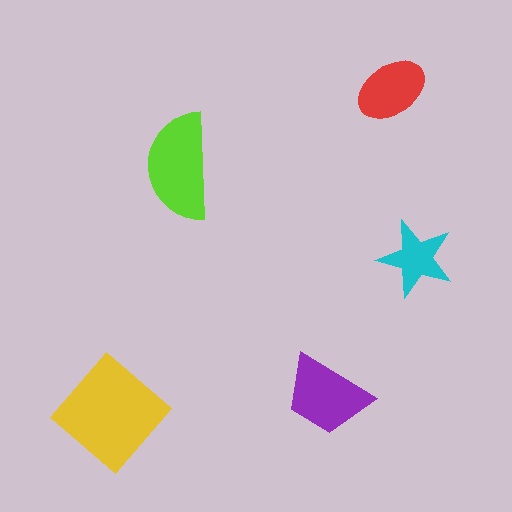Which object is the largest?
The yellow diamond.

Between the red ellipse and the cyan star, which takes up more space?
The red ellipse.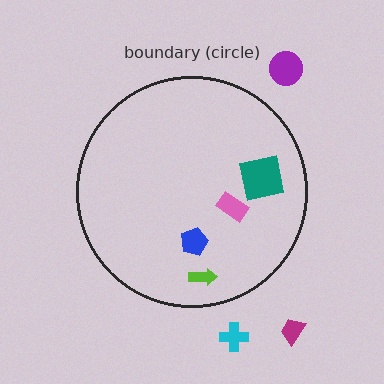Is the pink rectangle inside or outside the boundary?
Inside.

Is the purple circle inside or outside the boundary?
Outside.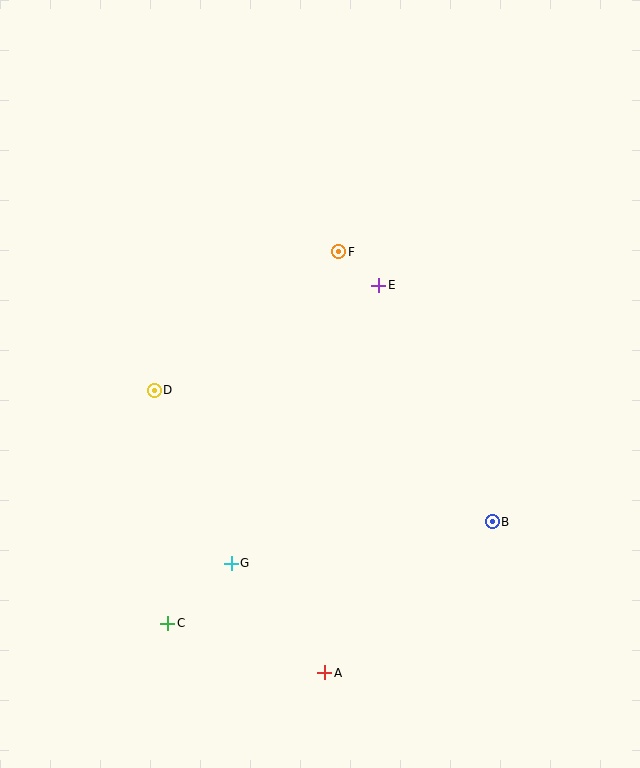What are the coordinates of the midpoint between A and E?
The midpoint between A and E is at (352, 479).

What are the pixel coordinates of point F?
Point F is at (339, 252).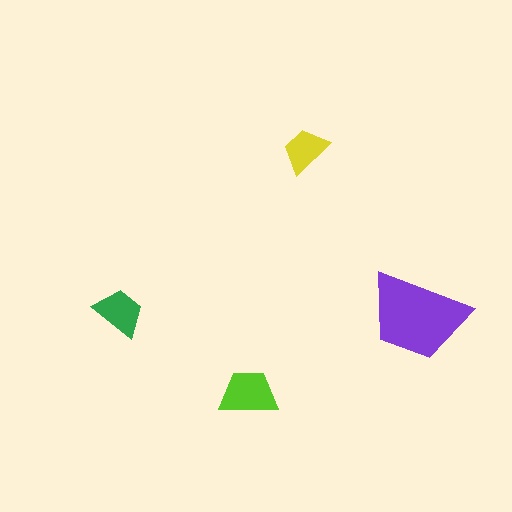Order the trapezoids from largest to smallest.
the purple one, the lime one, the green one, the yellow one.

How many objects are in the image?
There are 4 objects in the image.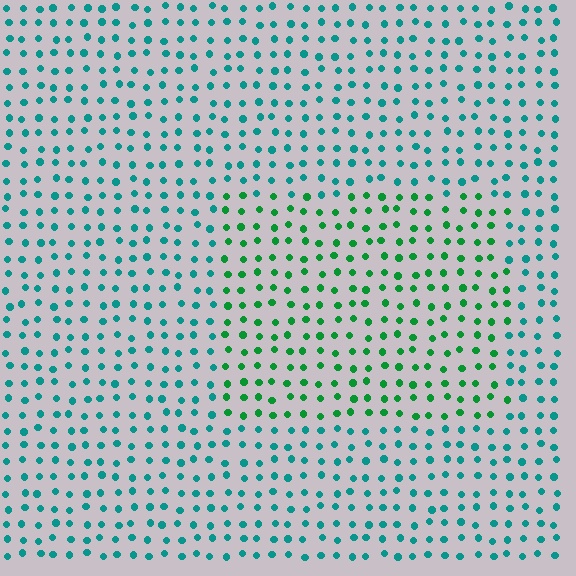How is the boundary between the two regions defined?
The boundary is defined purely by a slight shift in hue (about 39 degrees). Spacing, size, and orientation are identical on both sides.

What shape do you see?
I see a rectangle.